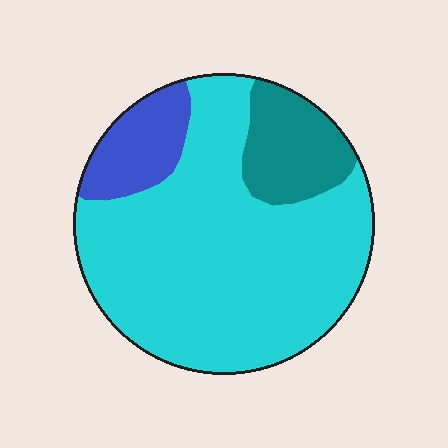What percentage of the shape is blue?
Blue takes up about one eighth (1/8) of the shape.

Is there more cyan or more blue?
Cyan.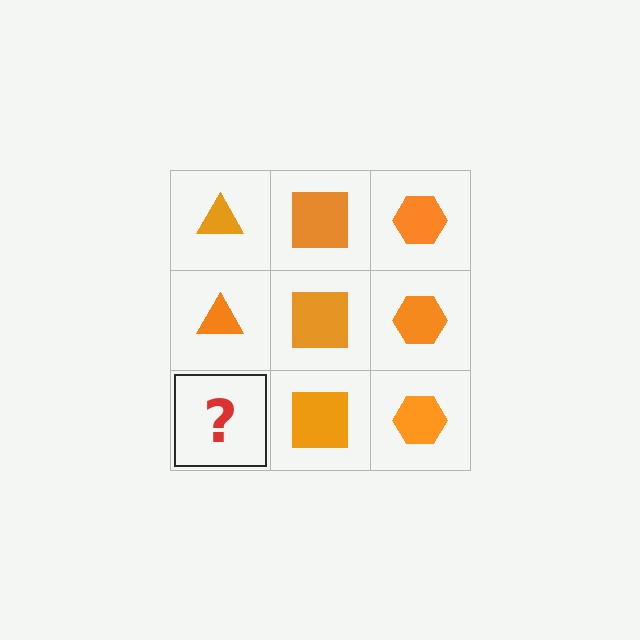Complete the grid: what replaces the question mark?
The question mark should be replaced with an orange triangle.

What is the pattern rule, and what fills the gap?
The rule is that each column has a consistent shape. The gap should be filled with an orange triangle.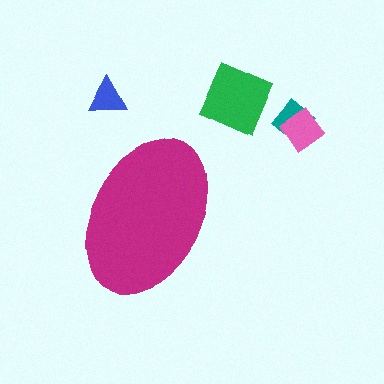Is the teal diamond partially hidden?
No, the teal diamond is fully visible.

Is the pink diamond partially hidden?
No, the pink diamond is fully visible.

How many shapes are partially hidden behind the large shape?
0 shapes are partially hidden.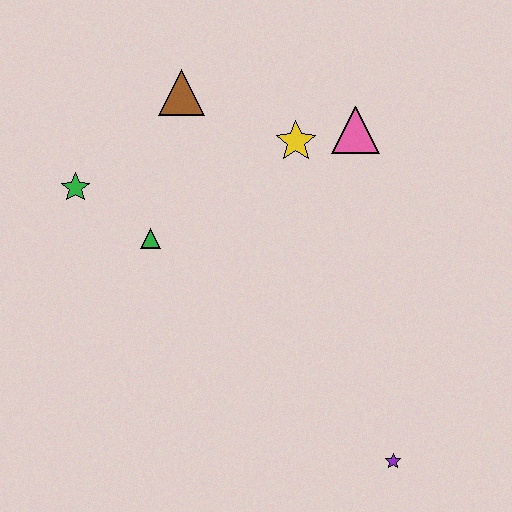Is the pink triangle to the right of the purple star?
No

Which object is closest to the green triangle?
The green star is closest to the green triangle.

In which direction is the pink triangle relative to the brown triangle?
The pink triangle is to the right of the brown triangle.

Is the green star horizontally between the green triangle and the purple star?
No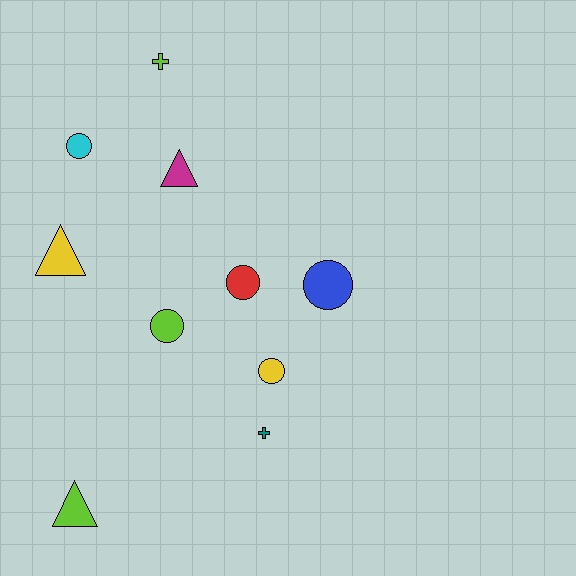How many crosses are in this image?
There are 2 crosses.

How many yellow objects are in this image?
There are 2 yellow objects.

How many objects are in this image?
There are 10 objects.